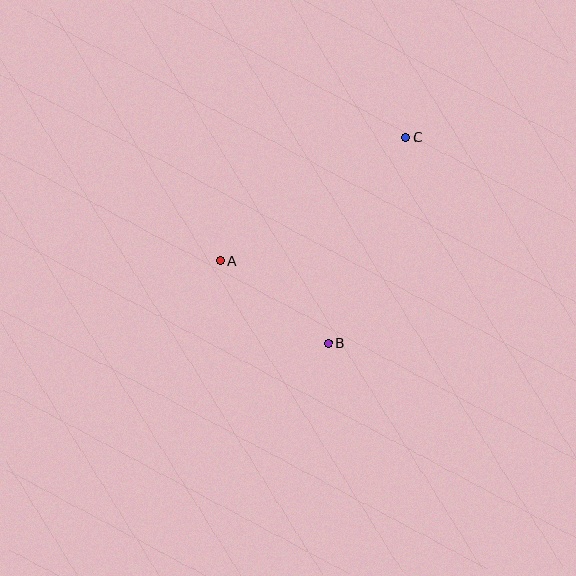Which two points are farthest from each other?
Points A and C are farthest from each other.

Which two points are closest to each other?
Points A and B are closest to each other.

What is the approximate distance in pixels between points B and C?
The distance between B and C is approximately 220 pixels.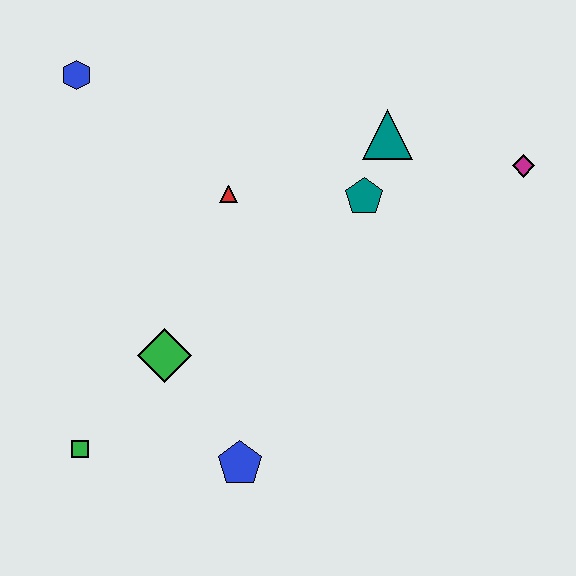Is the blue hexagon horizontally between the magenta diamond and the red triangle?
No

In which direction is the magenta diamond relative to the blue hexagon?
The magenta diamond is to the right of the blue hexagon.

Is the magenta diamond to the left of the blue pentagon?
No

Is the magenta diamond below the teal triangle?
Yes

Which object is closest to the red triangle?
The teal pentagon is closest to the red triangle.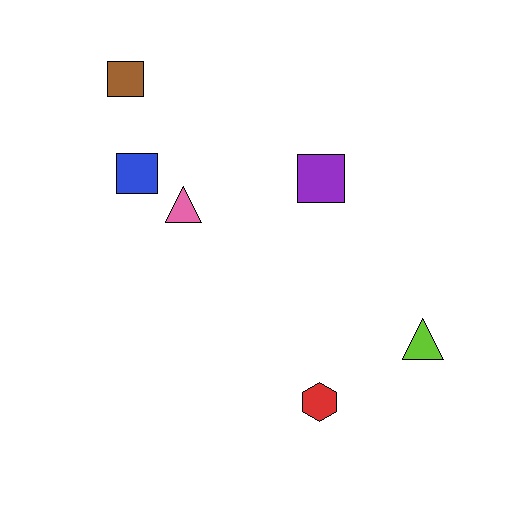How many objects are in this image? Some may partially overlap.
There are 6 objects.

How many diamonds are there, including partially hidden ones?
There are no diamonds.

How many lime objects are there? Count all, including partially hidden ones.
There is 1 lime object.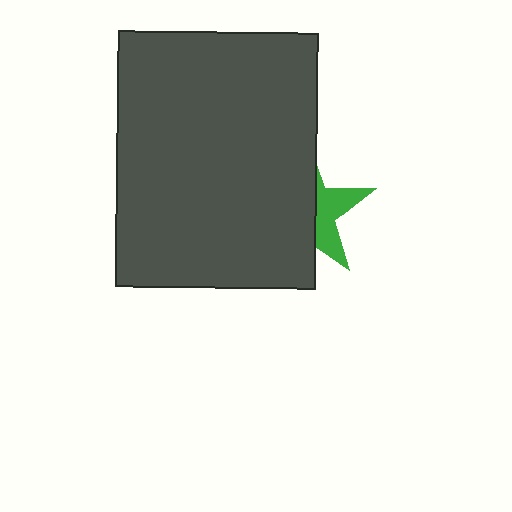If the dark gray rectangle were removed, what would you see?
You would see the complete green star.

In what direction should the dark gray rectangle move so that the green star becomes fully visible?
The dark gray rectangle should move left. That is the shortest direction to clear the overlap and leave the green star fully visible.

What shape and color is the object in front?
The object in front is a dark gray rectangle.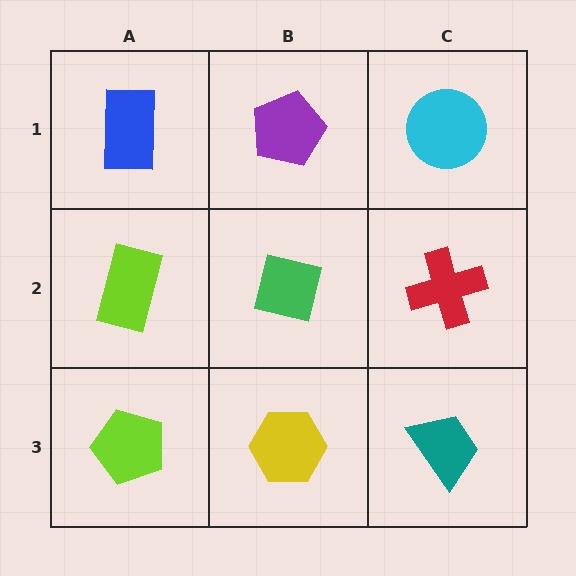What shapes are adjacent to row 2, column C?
A cyan circle (row 1, column C), a teal trapezoid (row 3, column C), a green square (row 2, column B).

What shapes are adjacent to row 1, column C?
A red cross (row 2, column C), a purple pentagon (row 1, column B).